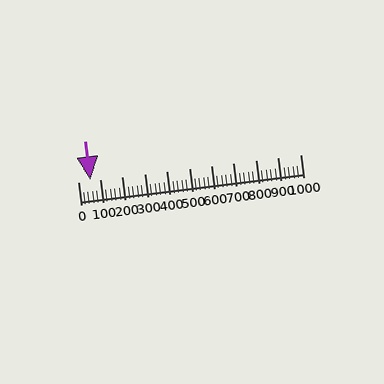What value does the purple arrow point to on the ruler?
The purple arrow points to approximately 58.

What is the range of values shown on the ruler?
The ruler shows values from 0 to 1000.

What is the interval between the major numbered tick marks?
The major tick marks are spaced 100 units apart.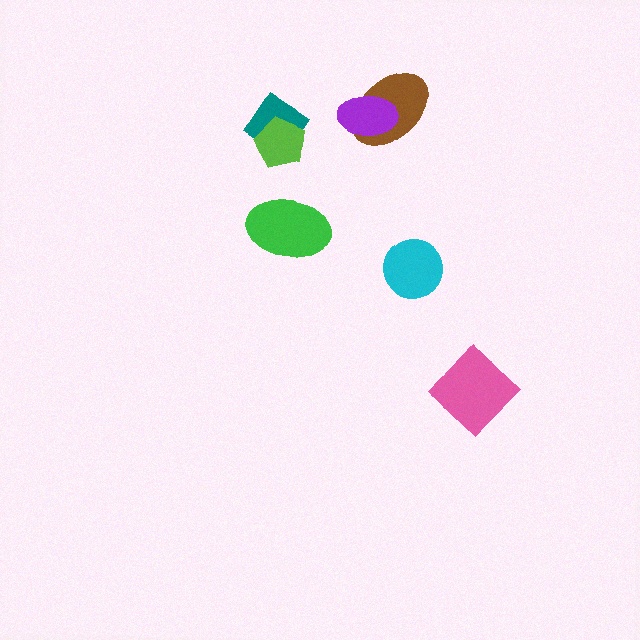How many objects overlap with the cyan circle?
0 objects overlap with the cyan circle.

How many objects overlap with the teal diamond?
1 object overlaps with the teal diamond.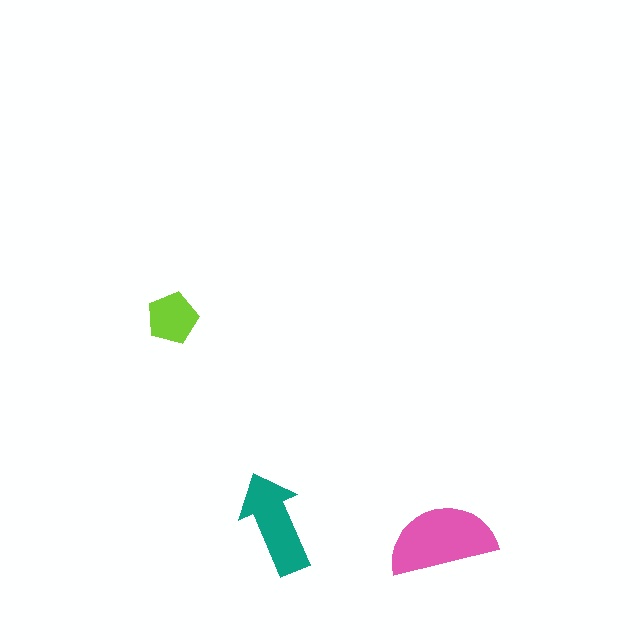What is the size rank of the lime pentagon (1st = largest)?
3rd.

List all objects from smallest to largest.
The lime pentagon, the teal arrow, the pink semicircle.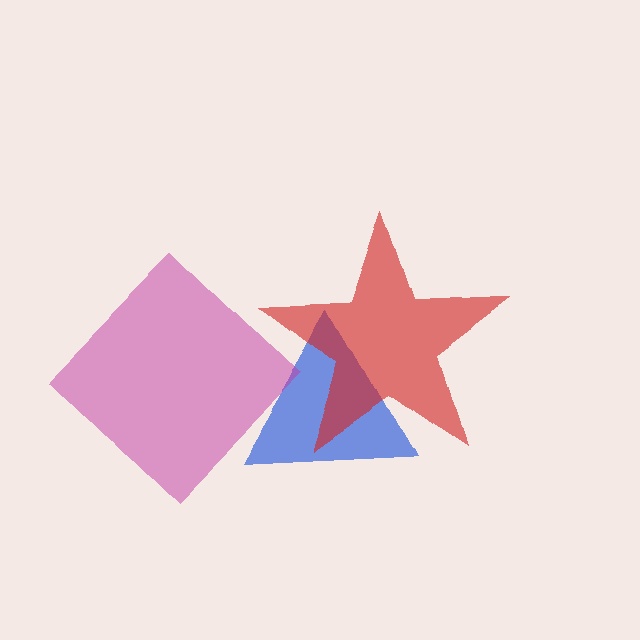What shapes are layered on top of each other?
The layered shapes are: a blue triangle, a red star, a magenta diamond.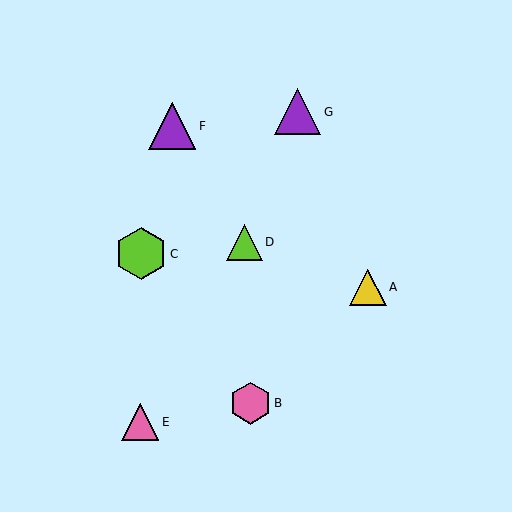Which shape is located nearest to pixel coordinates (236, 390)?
The pink hexagon (labeled B) at (251, 403) is nearest to that location.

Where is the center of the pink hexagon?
The center of the pink hexagon is at (251, 403).